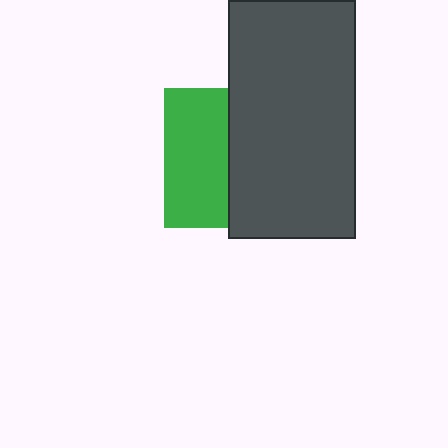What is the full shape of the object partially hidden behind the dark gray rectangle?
The partially hidden object is a green square.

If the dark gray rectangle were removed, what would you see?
You would see the complete green square.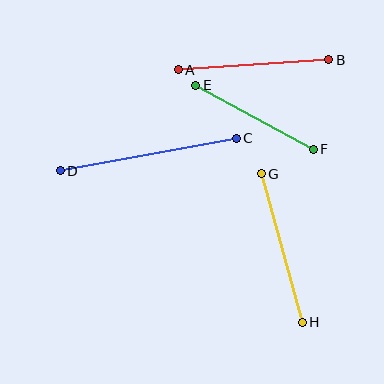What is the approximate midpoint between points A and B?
The midpoint is at approximately (254, 65) pixels.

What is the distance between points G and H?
The distance is approximately 154 pixels.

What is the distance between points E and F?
The distance is approximately 133 pixels.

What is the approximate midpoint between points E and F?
The midpoint is at approximately (255, 117) pixels.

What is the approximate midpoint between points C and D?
The midpoint is at approximately (148, 154) pixels.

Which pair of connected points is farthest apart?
Points C and D are farthest apart.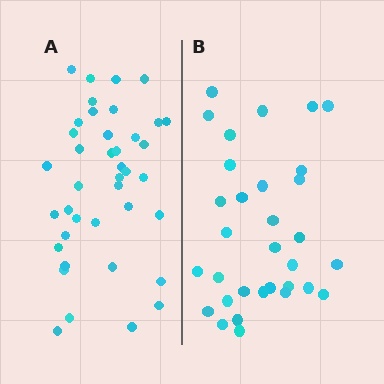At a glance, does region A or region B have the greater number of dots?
Region A (the left region) has more dots.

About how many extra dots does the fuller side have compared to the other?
Region A has roughly 8 or so more dots than region B.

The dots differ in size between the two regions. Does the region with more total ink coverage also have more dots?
No. Region B has more total ink coverage because its dots are larger, but region A actually contains more individual dots. Total area can be misleading — the number of items is what matters here.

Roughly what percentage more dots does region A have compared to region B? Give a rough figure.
About 25% more.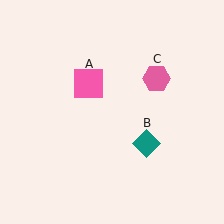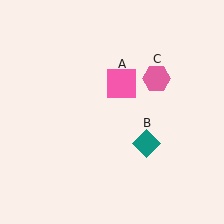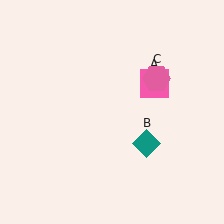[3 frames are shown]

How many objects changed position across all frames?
1 object changed position: pink square (object A).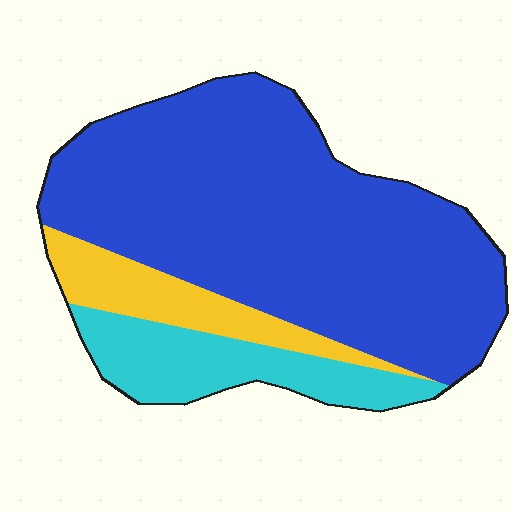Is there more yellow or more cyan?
Cyan.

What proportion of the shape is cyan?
Cyan covers about 15% of the shape.